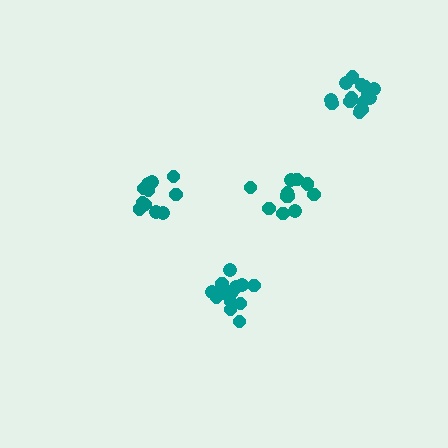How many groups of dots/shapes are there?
There are 4 groups.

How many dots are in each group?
Group 1: 11 dots, Group 2: 14 dots, Group 3: 15 dots, Group 4: 11 dots (51 total).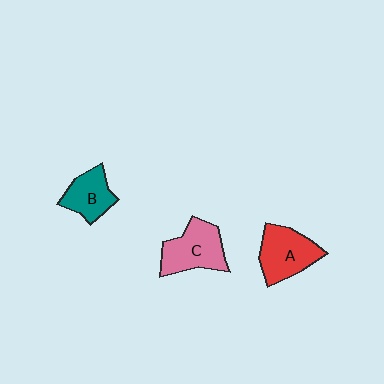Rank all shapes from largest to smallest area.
From largest to smallest: A (red), C (pink), B (teal).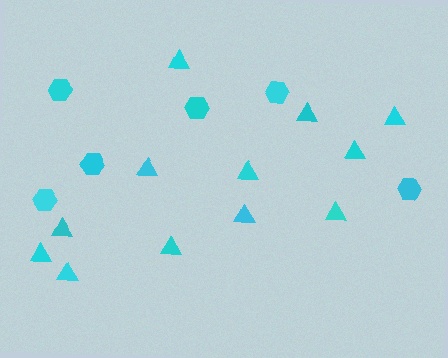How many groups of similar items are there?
There are 2 groups: one group of hexagons (6) and one group of triangles (12).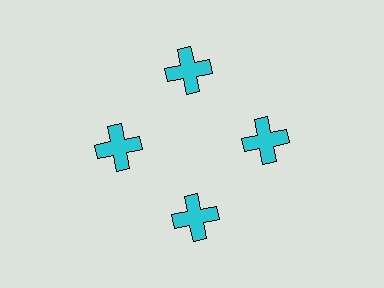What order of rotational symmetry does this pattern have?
This pattern has 4-fold rotational symmetry.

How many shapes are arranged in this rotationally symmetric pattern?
There are 4 shapes, arranged in 4 groups of 1.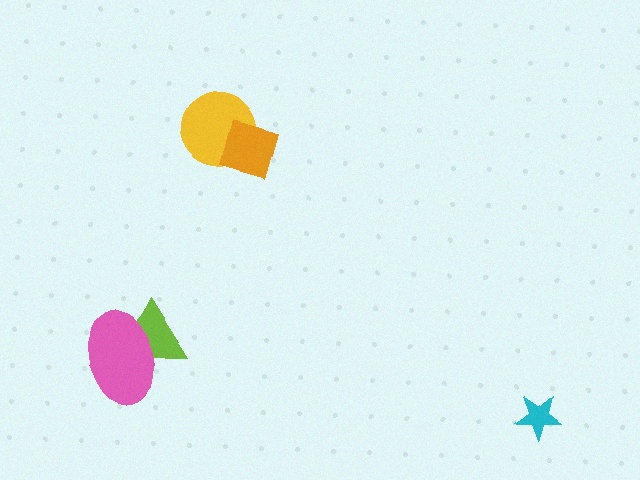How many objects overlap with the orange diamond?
1 object overlaps with the orange diamond.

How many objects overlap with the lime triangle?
1 object overlaps with the lime triangle.